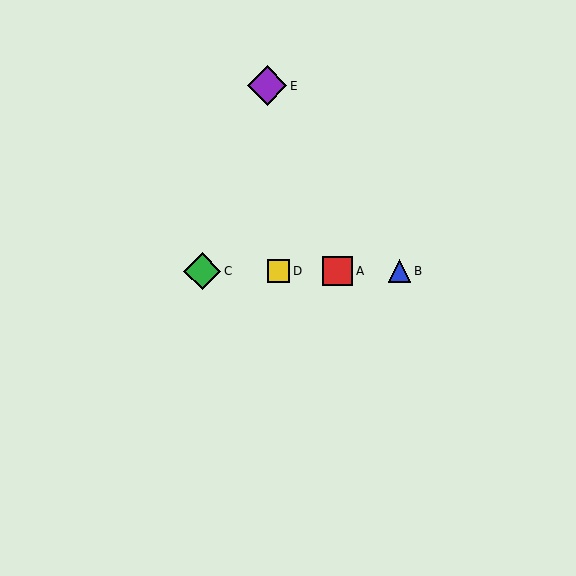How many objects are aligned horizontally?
4 objects (A, B, C, D) are aligned horizontally.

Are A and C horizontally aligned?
Yes, both are at y≈271.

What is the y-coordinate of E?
Object E is at y≈86.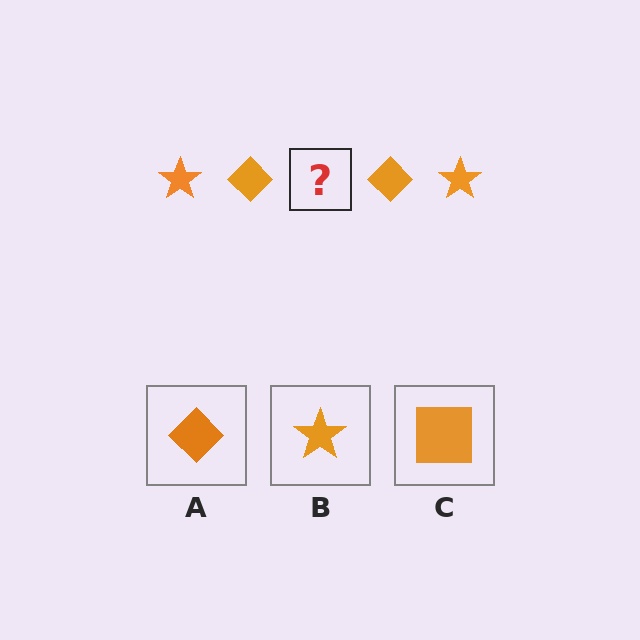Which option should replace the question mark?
Option B.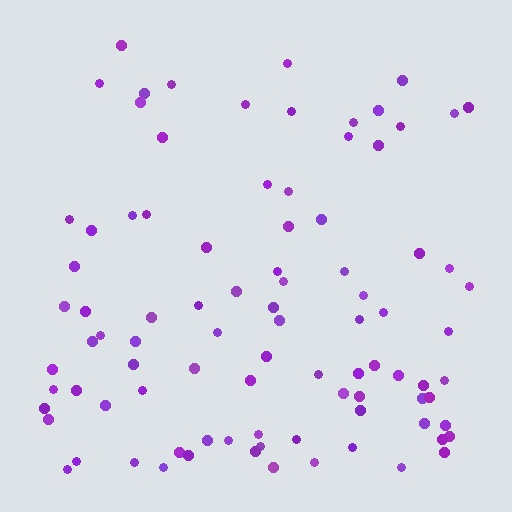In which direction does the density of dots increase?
From top to bottom, with the bottom side densest.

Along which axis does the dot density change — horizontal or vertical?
Vertical.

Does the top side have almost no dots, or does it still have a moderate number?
Still a moderate number, just noticeably fewer than the bottom.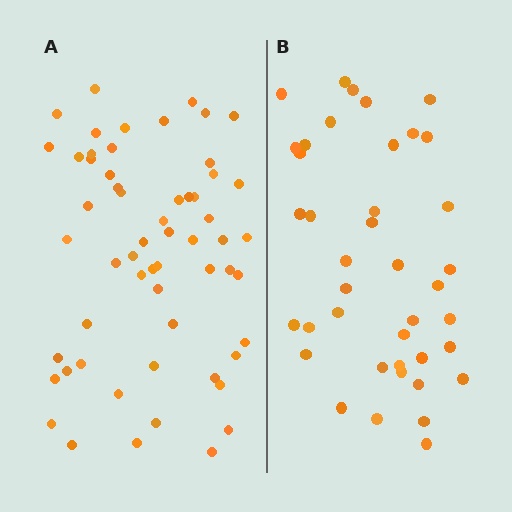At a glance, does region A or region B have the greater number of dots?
Region A (the left region) has more dots.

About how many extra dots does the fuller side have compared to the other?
Region A has approximately 20 more dots than region B.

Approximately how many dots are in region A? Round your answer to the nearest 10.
About 60 dots. (The exact count is 58, which rounds to 60.)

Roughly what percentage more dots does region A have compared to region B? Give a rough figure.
About 45% more.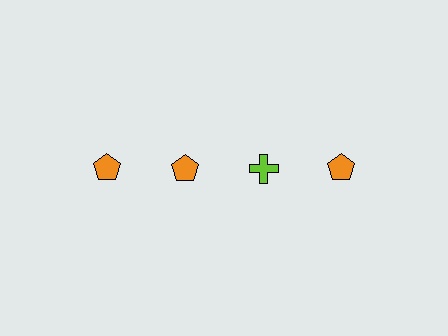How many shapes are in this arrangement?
There are 4 shapes arranged in a grid pattern.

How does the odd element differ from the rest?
It differs in both color (lime instead of orange) and shape (cross instead of pentagon).